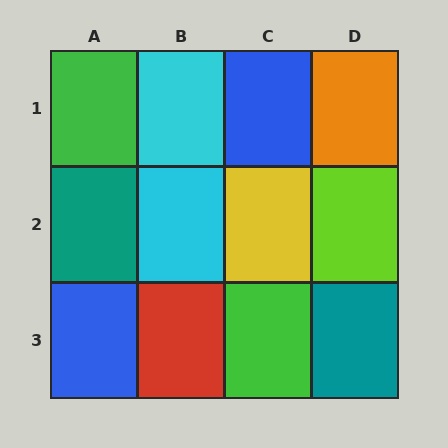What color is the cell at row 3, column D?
Teal.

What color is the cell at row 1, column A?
Green.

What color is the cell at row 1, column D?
Orange.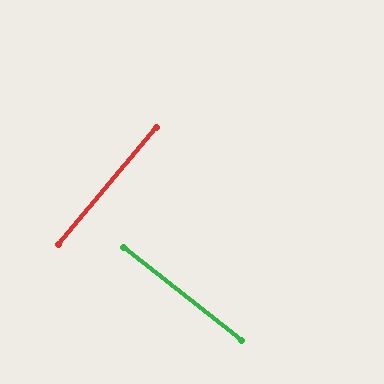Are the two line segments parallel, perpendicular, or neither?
Perpendicular — they meet at approximately 88°.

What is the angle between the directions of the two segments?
Approximately 88 degrees.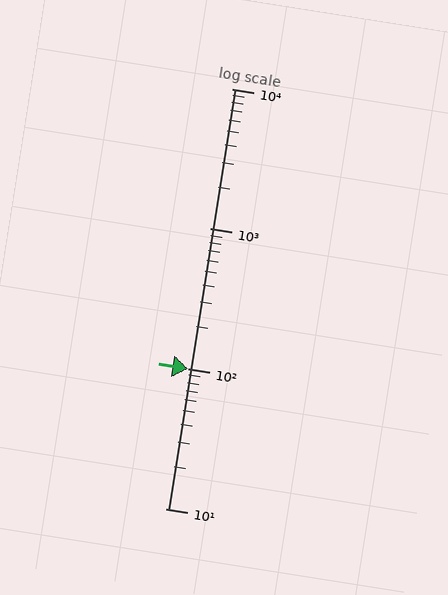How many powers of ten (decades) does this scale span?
The scale spans 3 decades, from 10 to 10000.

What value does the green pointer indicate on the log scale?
The pointer indicates approximately 99.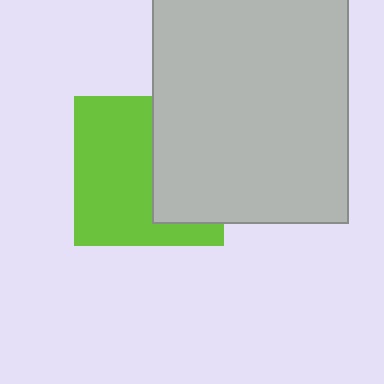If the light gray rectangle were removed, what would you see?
You would see the complete lime square.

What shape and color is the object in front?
The object in front is a light gray rectangle.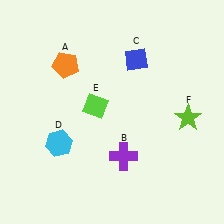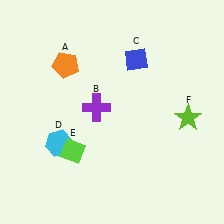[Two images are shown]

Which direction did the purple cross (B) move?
The purple cross (B) moved up.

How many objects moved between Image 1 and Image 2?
2 objects moved between the two images.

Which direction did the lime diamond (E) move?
The lime diamond (E) moved down.